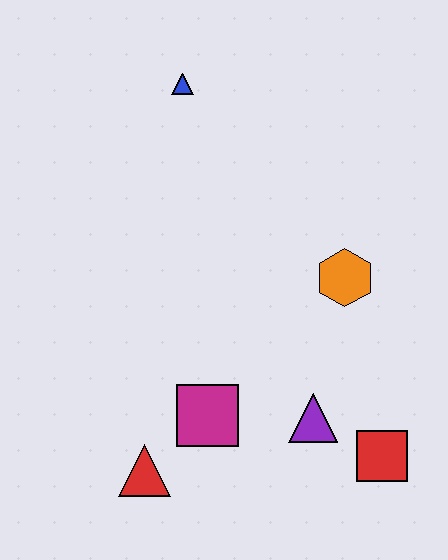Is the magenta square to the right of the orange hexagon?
No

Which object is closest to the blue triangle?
The orange hexagon is closest to the blue triangle.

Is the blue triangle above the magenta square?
Yes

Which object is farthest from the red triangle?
The blue triangle is farthest from the red triangle.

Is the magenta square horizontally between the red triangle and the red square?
Yes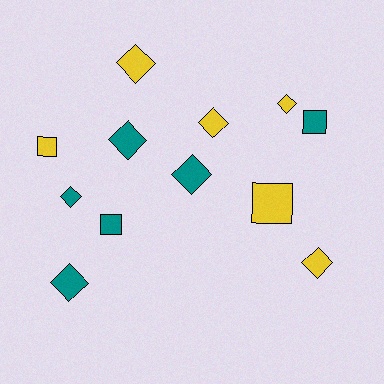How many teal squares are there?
There are 2 teal squares.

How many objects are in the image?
There are 12 objects.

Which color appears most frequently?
Yellow, with 6 objects.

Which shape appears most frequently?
Diamond, with 8 objects.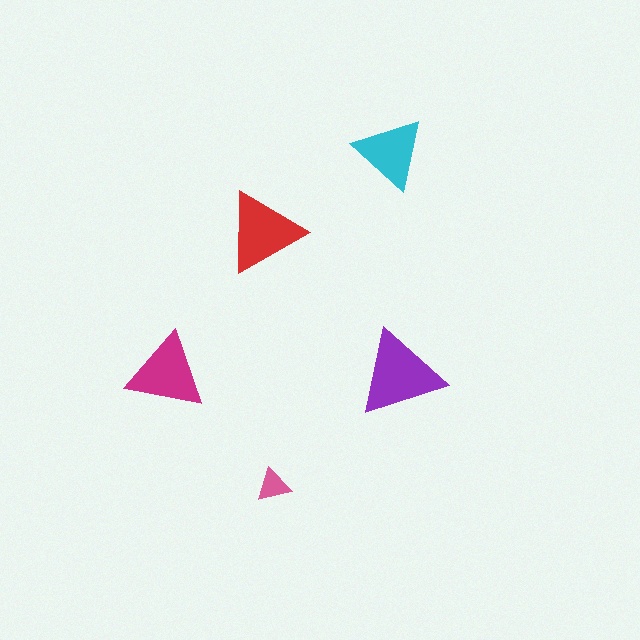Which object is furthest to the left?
The magenta triangle is leftmost.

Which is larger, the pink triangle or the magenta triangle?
The magenta one.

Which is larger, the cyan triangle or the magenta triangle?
The magenta one.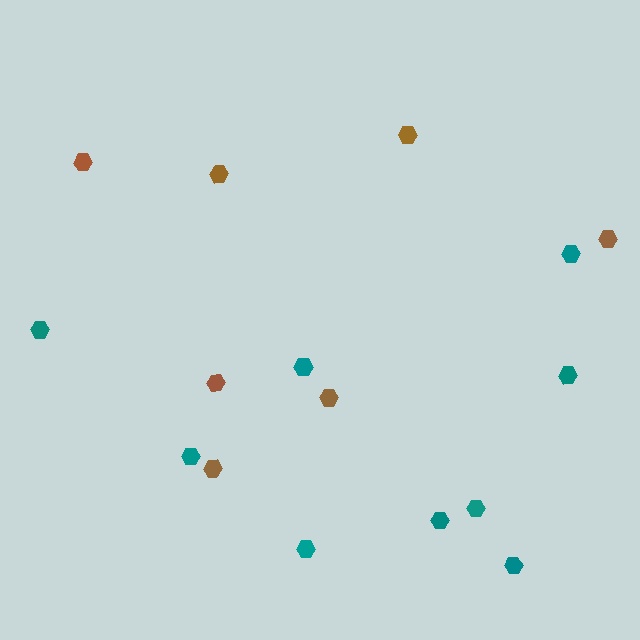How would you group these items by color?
There are 2 groups: one group of brown hexagons (7) and one group of teal hexagons (9).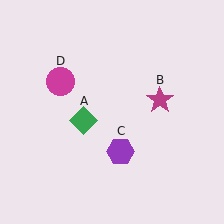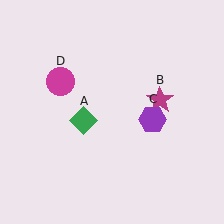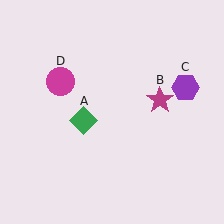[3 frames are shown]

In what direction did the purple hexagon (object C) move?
The purple hexagon (object C) moved up and to the right.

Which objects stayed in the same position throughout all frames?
Green diamond (object A) and magenta star (object B) and magenta circle (object D) remained stationary.